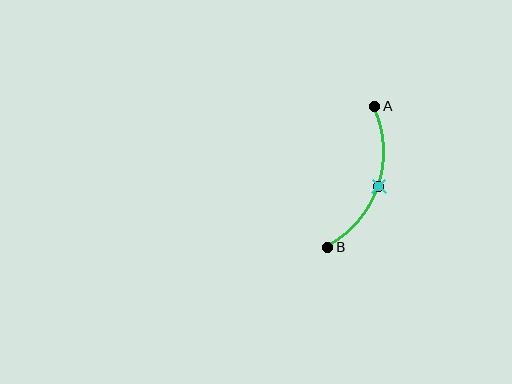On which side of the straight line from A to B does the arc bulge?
The arc bulges to the right of the straight line connecting A and B.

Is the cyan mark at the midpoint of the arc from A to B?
Yes. The cyan mark lies on the arc at equal arc-length from both A and B — it is the arc midpoint.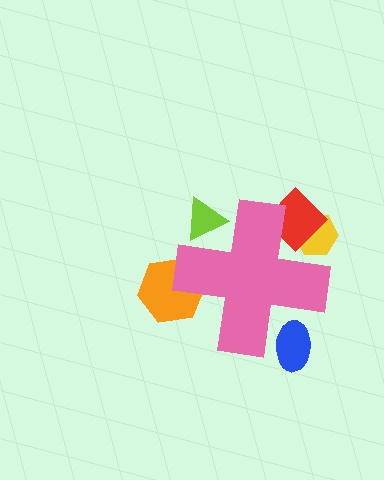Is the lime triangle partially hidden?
Yes, the lime triangle is partially hidden behind the pink cross.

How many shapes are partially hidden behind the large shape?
5 shapes are partially hidden.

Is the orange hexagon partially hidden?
Yes, the orange hexagon is partially hidden behind the pink cross.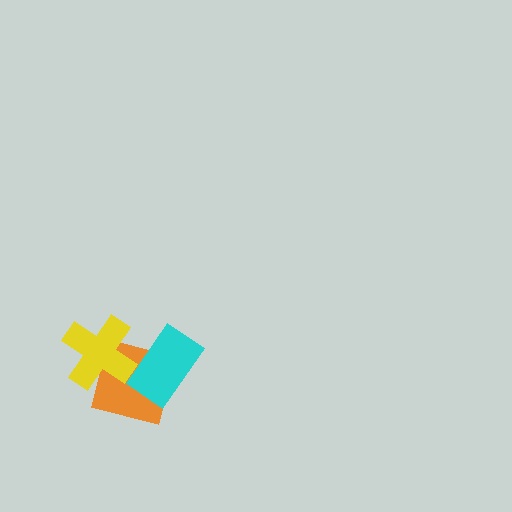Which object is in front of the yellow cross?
The cyan rectangle is in front of the yellow cross.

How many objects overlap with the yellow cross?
2 objects overlap with the yellow cross.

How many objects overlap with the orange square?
2 objects overlap with the orange square.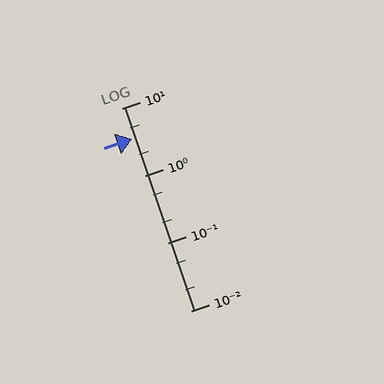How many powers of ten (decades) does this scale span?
The scale spans 3 decades, from 0.01 to 10.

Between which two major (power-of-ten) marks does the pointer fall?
The pointer is between 1 and 10.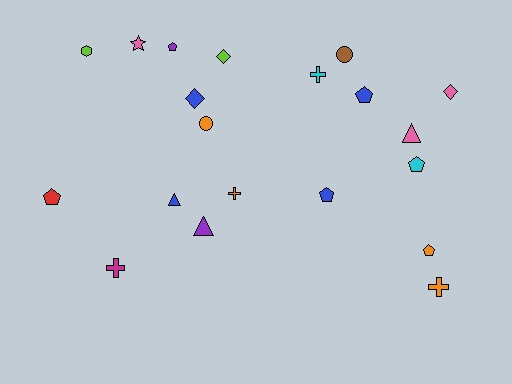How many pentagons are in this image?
There are 6 pentagons.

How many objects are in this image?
There are 20 objects.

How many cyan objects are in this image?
There are 2 cyan objects.